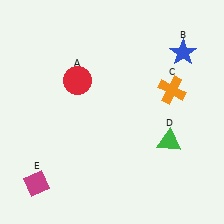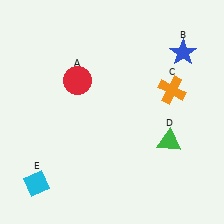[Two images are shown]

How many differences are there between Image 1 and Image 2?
There is 1 difference between the two images.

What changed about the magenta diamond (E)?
In Image 1, E is magenta. In Image 2, it changed to cyan.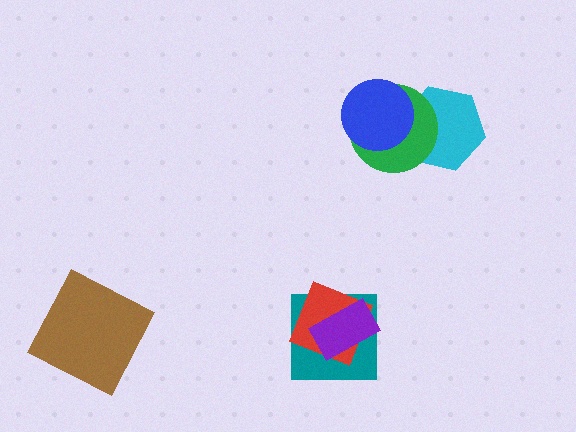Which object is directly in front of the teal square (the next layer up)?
The red square is directly in front of the teal square.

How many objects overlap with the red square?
2 objects overlap with the red square.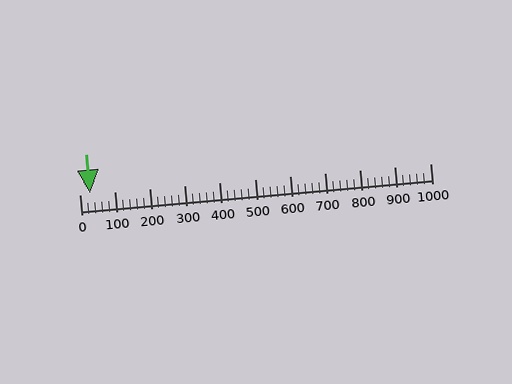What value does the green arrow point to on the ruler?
The green arrow points to approximately 31.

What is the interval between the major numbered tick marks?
The major tick marks are spaced 100 units apart.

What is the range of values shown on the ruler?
The ruler shows values from 0 to 1000.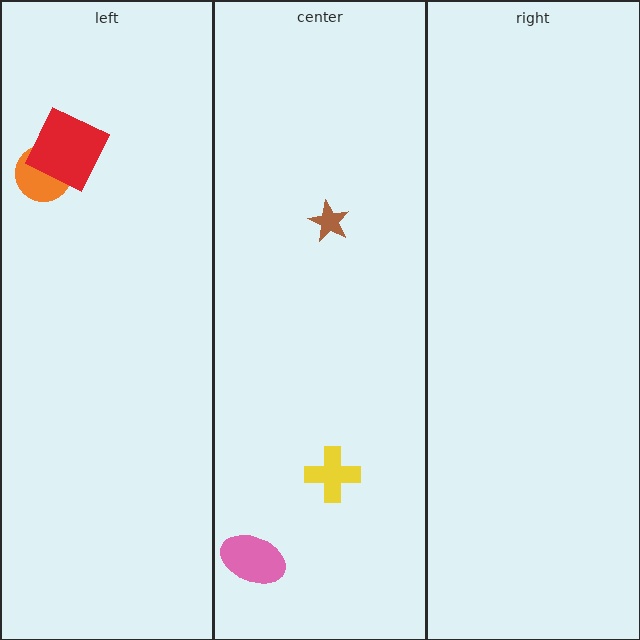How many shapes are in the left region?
2.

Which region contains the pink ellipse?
The center region.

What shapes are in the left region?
The orange circle, the red square.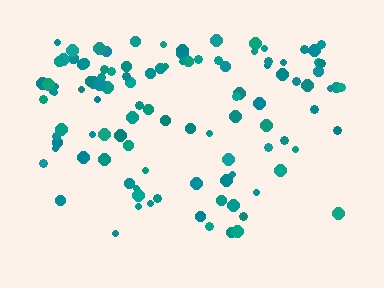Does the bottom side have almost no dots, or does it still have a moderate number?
Still a moderate number, just noticeably fewer than the top.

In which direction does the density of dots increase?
From bottom to top, with the top side densest.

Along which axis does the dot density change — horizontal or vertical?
Vertical.